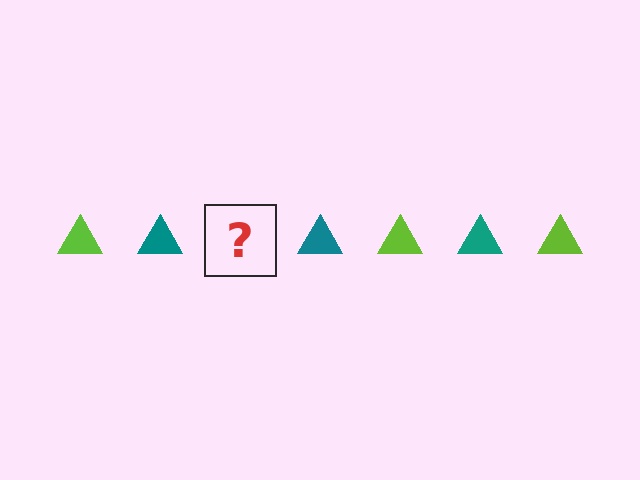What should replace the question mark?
The question mark should be replaced with a lime triangle.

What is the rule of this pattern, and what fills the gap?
The rule is that the pattern cycles through lime, teal triangles. The gap should be filled with a lime triangle.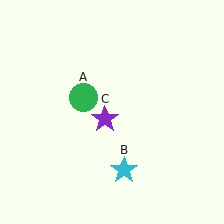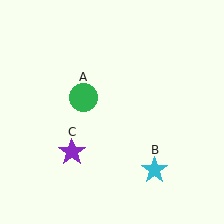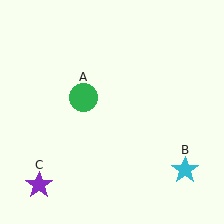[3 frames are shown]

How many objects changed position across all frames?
2 objects changed position: cyan star (object B), purple star (object C).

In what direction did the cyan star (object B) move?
The cyan star (object B) moved right.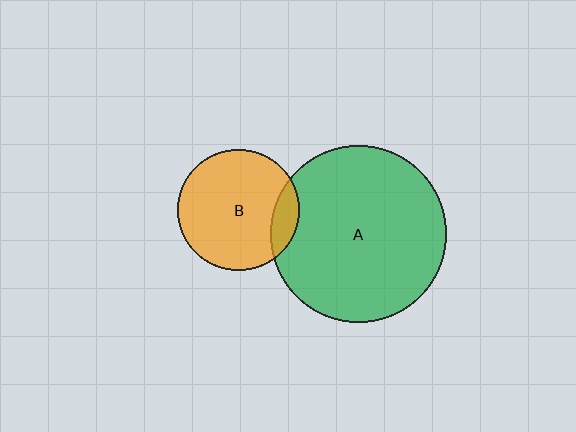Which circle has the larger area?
Circle A (green).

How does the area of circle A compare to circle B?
Approximately 2.1 times.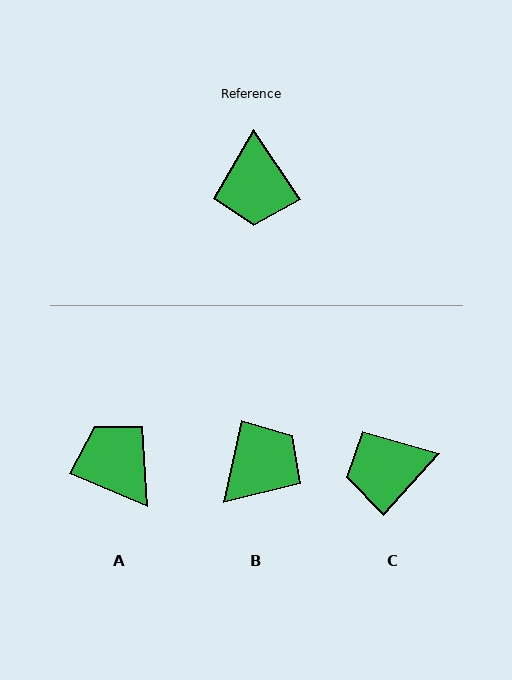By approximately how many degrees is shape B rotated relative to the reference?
Approximately 134 degrees counter-clockwise.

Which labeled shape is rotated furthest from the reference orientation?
A, about 147 degrees away.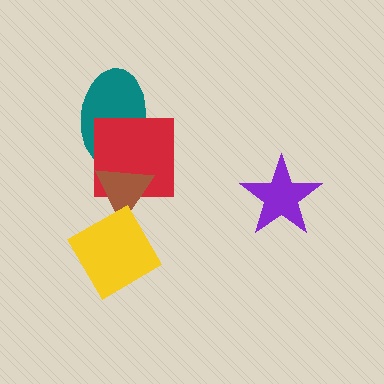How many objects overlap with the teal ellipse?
2 objects overlap with the teal ellipse.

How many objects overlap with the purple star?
0 objects overlap with the purple star.